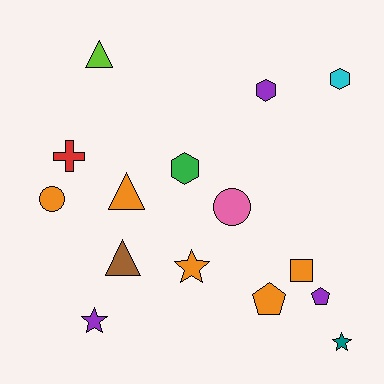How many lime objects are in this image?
There is 1 lime object.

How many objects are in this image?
There are 15 objects.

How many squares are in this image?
There is 1 square.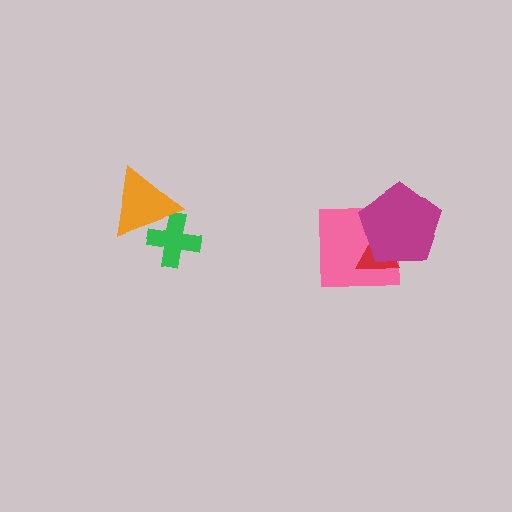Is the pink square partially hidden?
Yes, it is partially covered by another shape.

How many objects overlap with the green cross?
1 object overlaps with the green cross.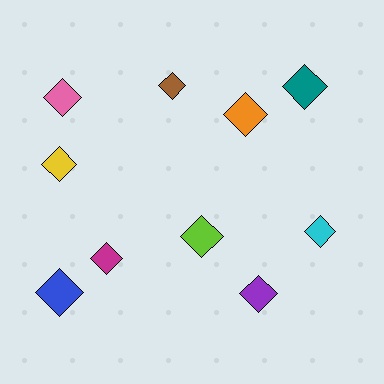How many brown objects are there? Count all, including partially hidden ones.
There is 1 brown object.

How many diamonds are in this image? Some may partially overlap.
There are 10 diamonds.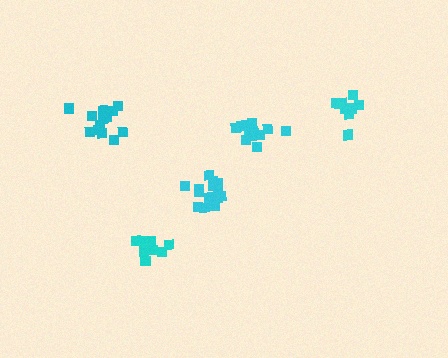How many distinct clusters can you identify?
There are 5 distinct clusters.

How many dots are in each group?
Group 1: 16 dots, Group 2: 10 dots, Group 3: 12 dots, Group 4: 10 dots, Group 5: 14 dots (62 total).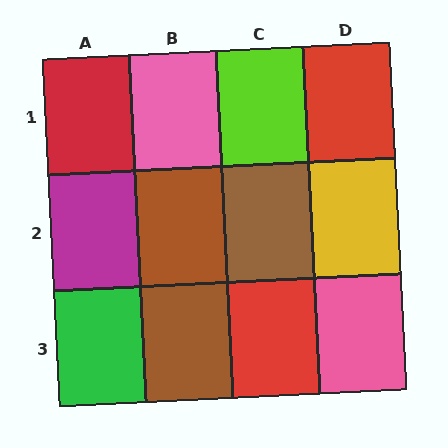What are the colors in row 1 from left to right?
Red, pink, lime, red.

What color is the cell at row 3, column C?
Red.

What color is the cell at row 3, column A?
Green.